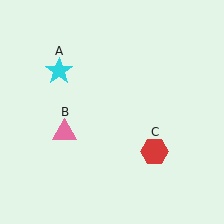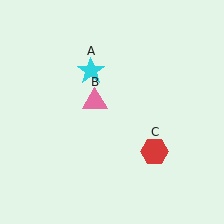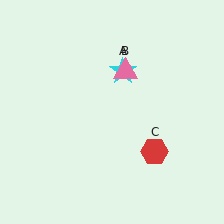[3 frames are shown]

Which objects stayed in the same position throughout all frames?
Red hexagon (object C) remained stationary.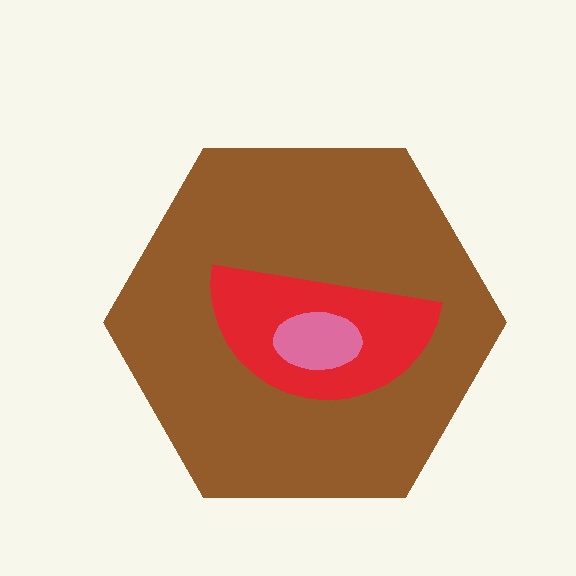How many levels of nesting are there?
3.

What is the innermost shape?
The pink ellipse.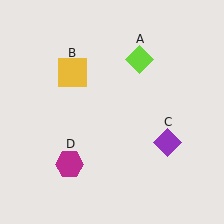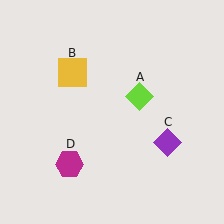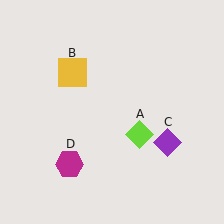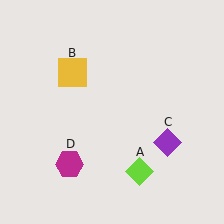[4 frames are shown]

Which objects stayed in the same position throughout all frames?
Yellow square (object B) and purple diamond (object C) and magenta hexagon (object D) remained stationary.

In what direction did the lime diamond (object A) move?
The lime diamond (object A) moved down.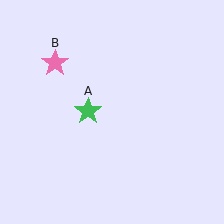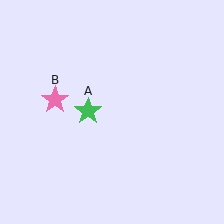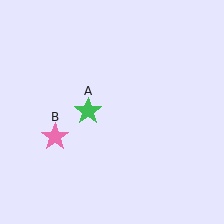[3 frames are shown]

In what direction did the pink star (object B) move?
The pink star (object B) moved down.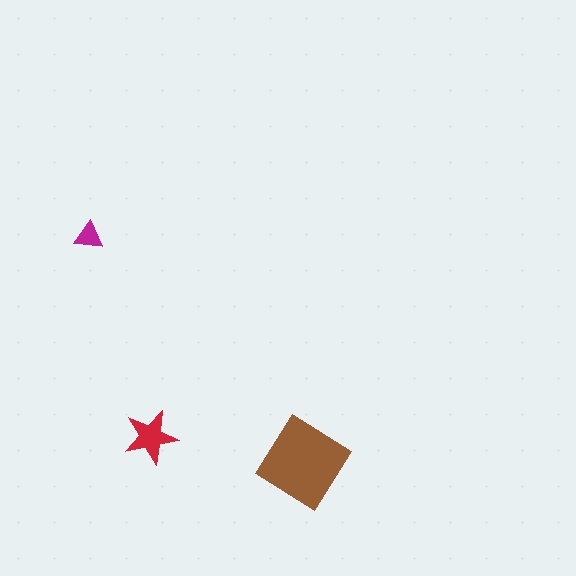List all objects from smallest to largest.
The magenta triangle, the red star, the brown diamond.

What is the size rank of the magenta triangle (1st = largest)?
3rd.